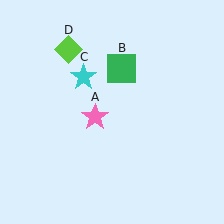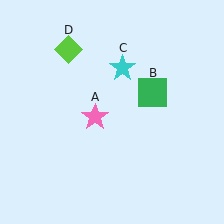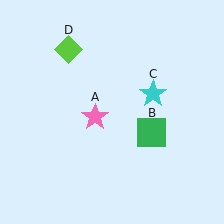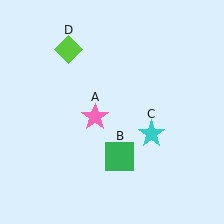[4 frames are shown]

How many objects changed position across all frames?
2 objects changed position: green square (object B), cyan star (object C).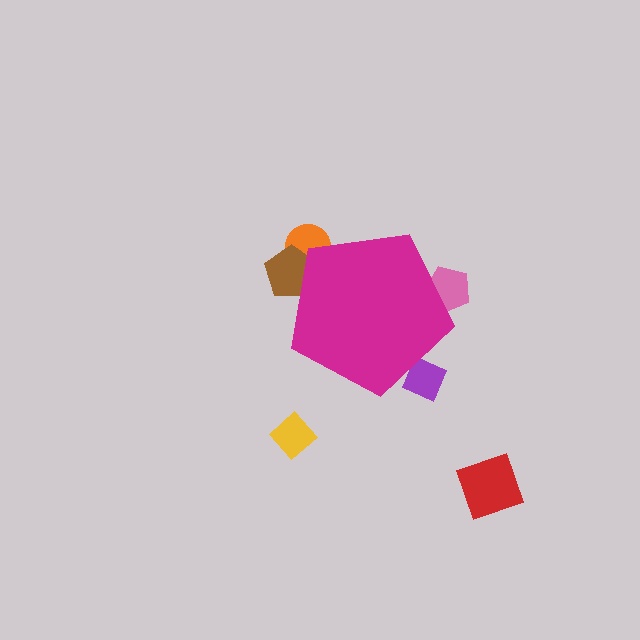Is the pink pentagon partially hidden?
Yes, the pink pentagon is partially hidden behind the magenta pentagon.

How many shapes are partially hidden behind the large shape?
4 shapes are partially hidden.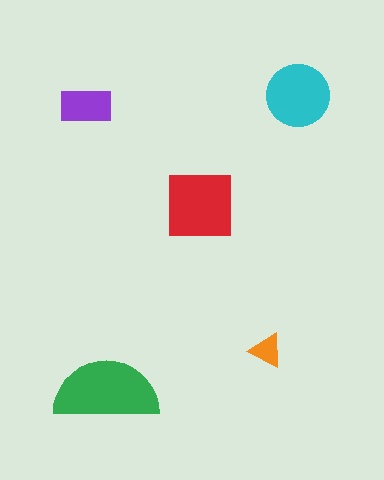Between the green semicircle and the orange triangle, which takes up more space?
The green semicircle.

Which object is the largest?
The green semicircle.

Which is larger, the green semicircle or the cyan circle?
The green semicircle.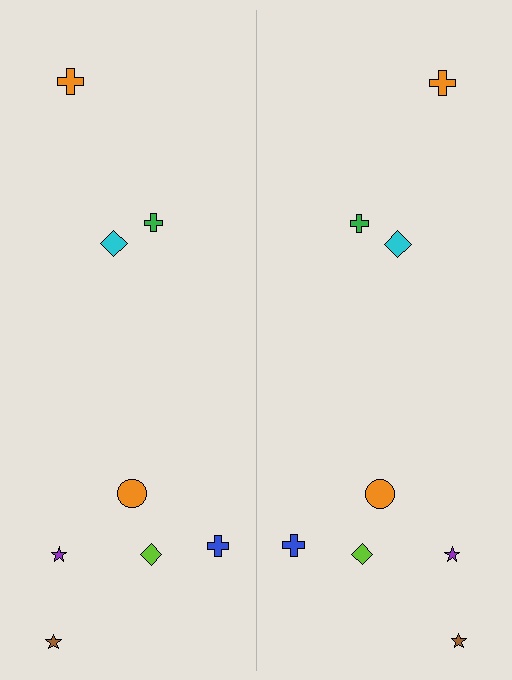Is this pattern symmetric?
Yes, this pattern has bilateral (reflection) symmetry.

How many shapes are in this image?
There are 16 shapes in this image.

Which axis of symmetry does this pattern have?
The pattern has a vertical axis of symmetry running through the center of the image.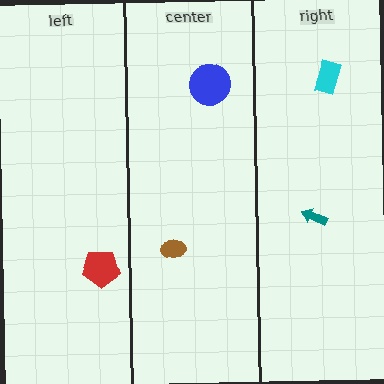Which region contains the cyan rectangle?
The right region.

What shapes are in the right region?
The teal arrow, the cyan rectangle.